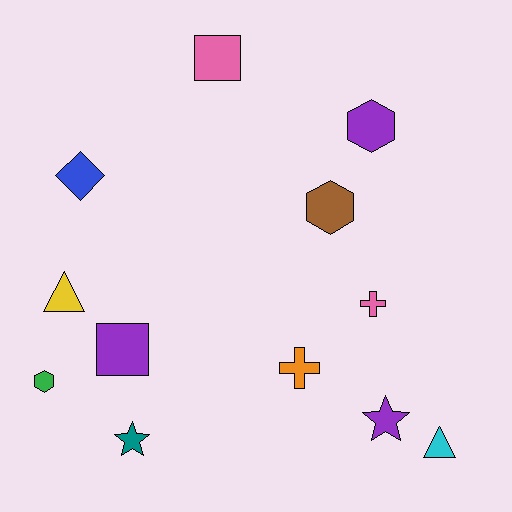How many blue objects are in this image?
There is 1 blue object.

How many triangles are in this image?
There are 2 triangles.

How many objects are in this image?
There are 12 objects.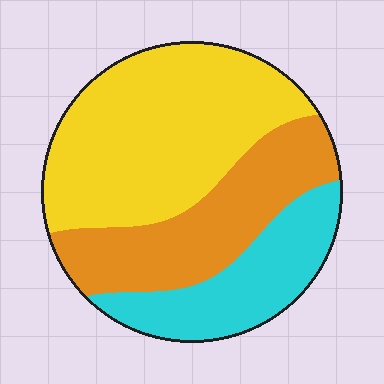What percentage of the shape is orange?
Orange covers around 30% of the shape.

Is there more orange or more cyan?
Orange.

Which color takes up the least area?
Cyan, at roughly 25%.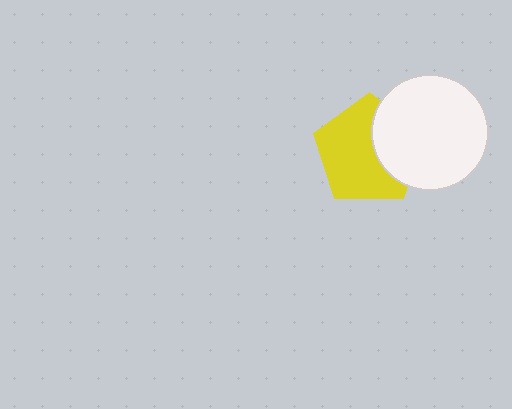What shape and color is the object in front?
The object in front is a white circle.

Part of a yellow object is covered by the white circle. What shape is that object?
It is a pentagon.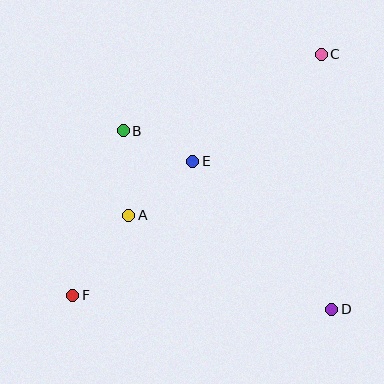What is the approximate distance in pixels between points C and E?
The distance between C and E is approximately 167 pixels.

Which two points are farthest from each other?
Points C and F are farthest from each other.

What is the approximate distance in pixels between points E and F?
The distance between E and F is approximately 180 pixels.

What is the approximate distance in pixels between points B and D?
The distance between B and D is approximately 274 pixels.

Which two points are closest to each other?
Points B and E are closest to each other.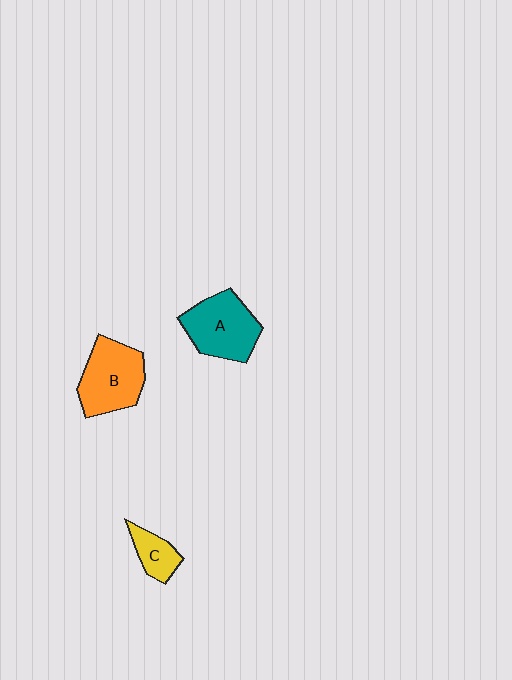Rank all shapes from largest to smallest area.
From largest to smallest: B (orange), A (teal), C (yellow).